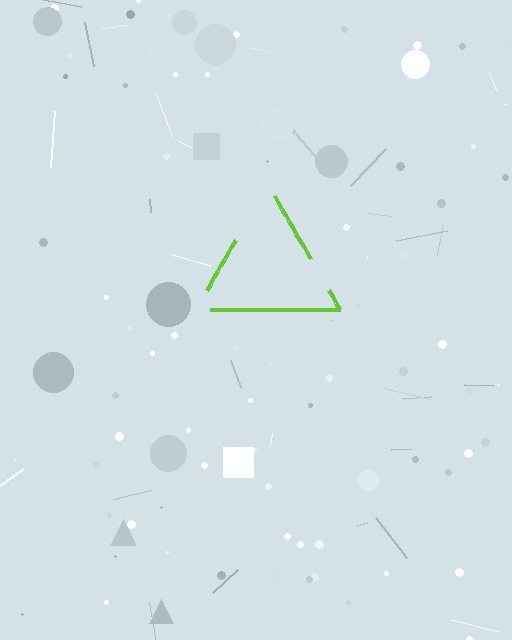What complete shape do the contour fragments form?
The contour fragments form a triangle.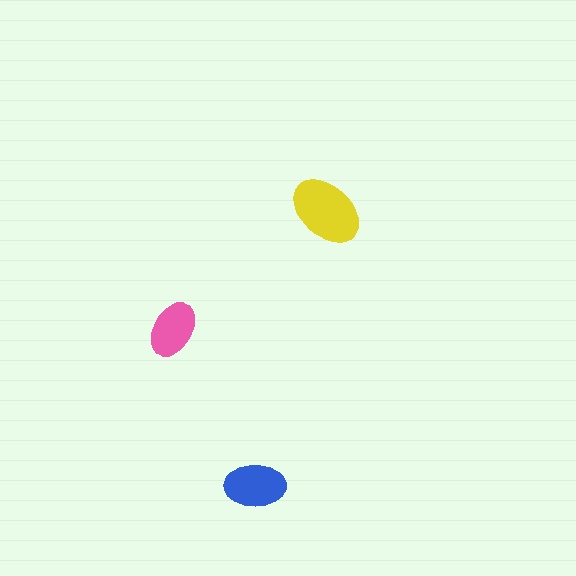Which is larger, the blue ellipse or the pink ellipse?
The blue one.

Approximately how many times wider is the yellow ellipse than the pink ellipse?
About 1.5 times wider.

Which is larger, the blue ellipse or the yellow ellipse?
The yellow one.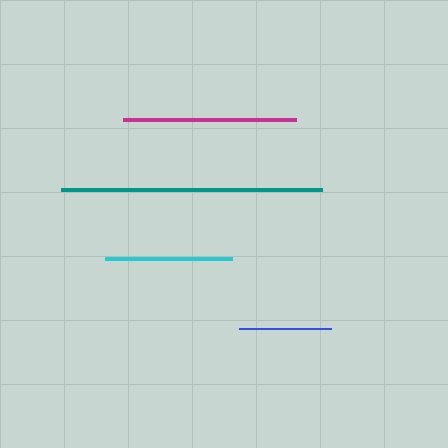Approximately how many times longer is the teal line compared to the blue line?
The teal line is approximately 2.8 times the length of the blue line.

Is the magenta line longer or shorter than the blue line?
The magenta line is longer than the blue line.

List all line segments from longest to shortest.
From longest to shortest: teal, magenta, cyan, blue.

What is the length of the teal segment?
The teal segment is approximately 261 pixels long.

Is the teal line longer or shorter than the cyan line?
The teal line is longer than the cyan line.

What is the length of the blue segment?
The blue segment is approximately 92 pixels long.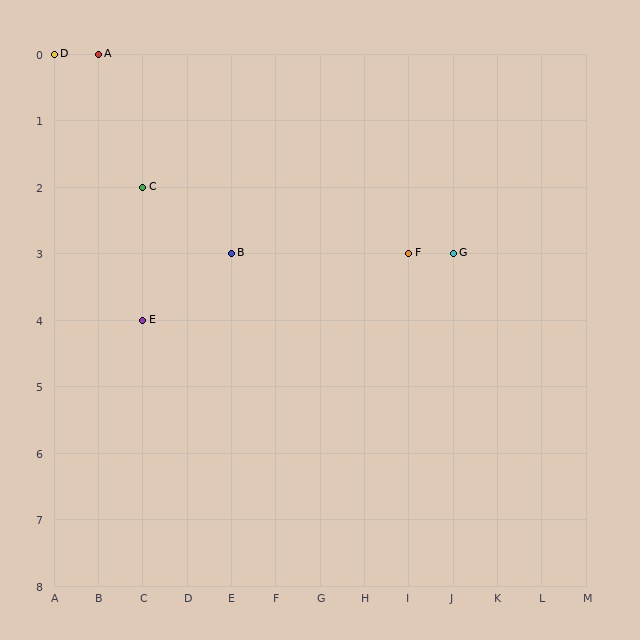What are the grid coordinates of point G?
Point G is at grid coordinates (J, 3).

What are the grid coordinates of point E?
Point E is at grid coordinates (C, 4).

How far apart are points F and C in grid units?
Points F and C are 6 columns and 1 row apart (about 6.1 grid units diagonally).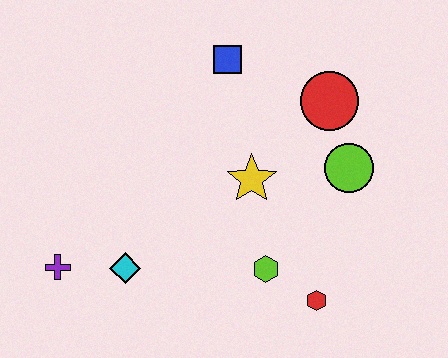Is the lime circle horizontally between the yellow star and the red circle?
No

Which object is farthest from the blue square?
The purple cross is farthest from the blue square.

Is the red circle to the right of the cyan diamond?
Yes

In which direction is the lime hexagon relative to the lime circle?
The lime hexagon is below the lime circle.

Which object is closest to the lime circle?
The red circle is closest to the lime circle.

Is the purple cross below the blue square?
Yes